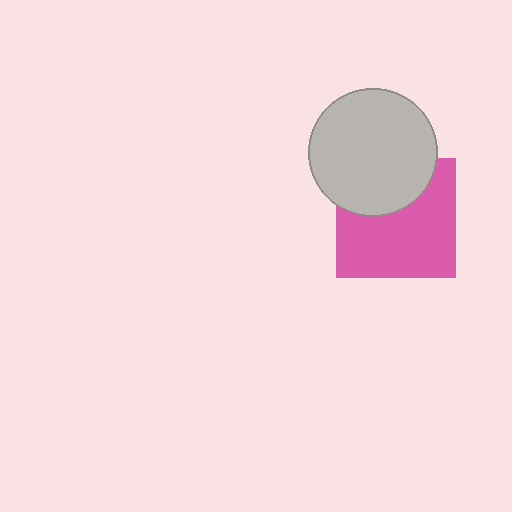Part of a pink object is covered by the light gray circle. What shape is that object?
It is a square.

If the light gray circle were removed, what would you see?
You would see the complete pink square.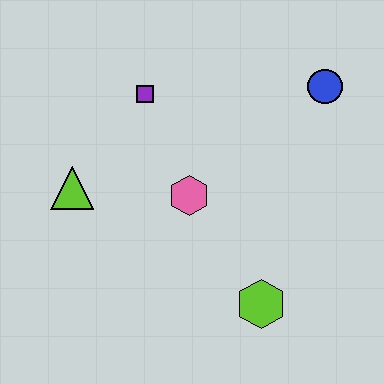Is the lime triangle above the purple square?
No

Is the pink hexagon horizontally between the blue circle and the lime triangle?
Yes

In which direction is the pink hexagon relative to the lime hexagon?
The pink hexagon is above the lime hexagon.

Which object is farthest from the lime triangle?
The blue circle is farthest from the lime triangle.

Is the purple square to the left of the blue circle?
Yes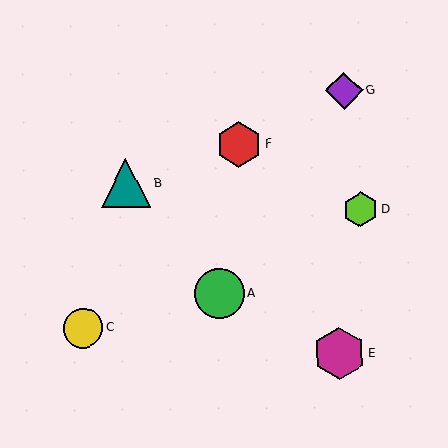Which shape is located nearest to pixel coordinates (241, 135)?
The red hexagon (labeled F) at (239, 144) is nearest to that location.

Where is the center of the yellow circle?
The center of the yellow circle is at (83, 328).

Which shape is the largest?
The magenta hexagon (labeled E) is the largest.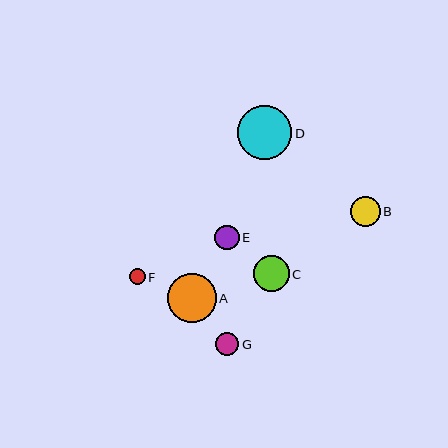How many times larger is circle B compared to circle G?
Circle B is approximately 1.3 times the size of circle G.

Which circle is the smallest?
Circle F is the smallest with a size of approximately 15 pixels.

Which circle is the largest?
Circle D is the largest with a size of approximately 54 pixels.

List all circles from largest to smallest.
From largest to smallest: D, A, C, B, E, G, F.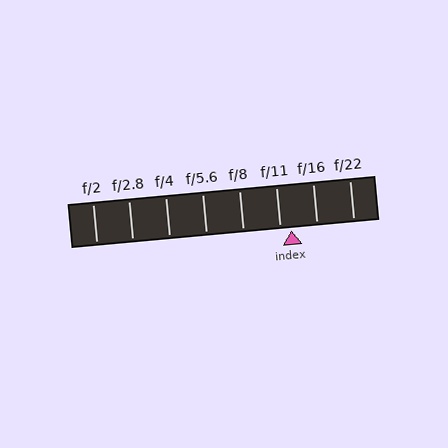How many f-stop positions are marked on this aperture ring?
There are 8 f-stop positions marked.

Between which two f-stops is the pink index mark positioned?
The index mark is between f/11 and f/16.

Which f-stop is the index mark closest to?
The index mark is closest to f/11.